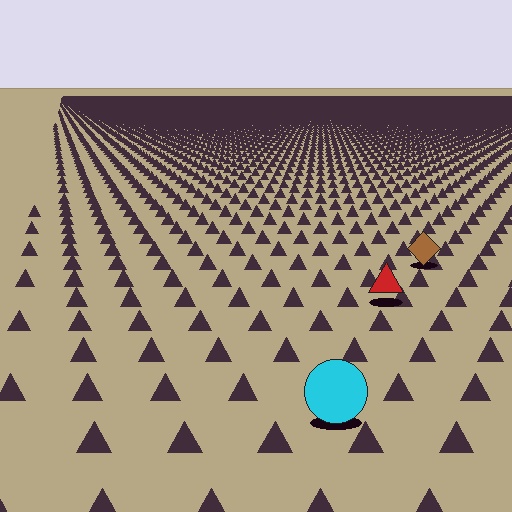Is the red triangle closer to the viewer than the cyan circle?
No. The cyan circle is closer — you can tell from the texture gradient: the ground texture is coarser near it.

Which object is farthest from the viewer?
The brown diamond is farthest from the viewer. It appears smaller and the ground texture around it is denser.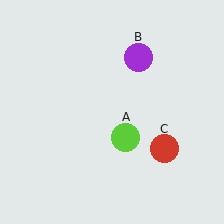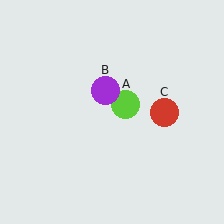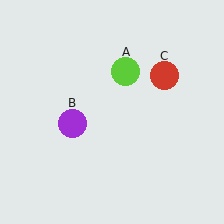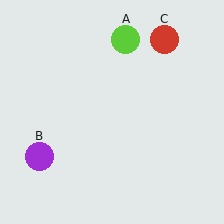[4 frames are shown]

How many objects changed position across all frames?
3 objects changed position: lime circle (object A), purple circle (object B), red circle (object C).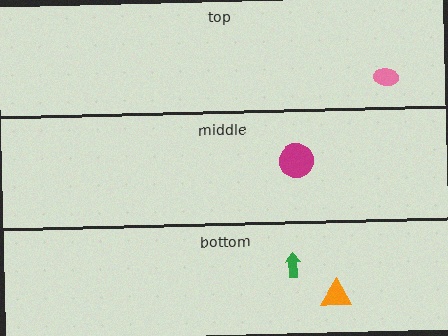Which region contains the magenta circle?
The middle region.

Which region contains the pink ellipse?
The top region.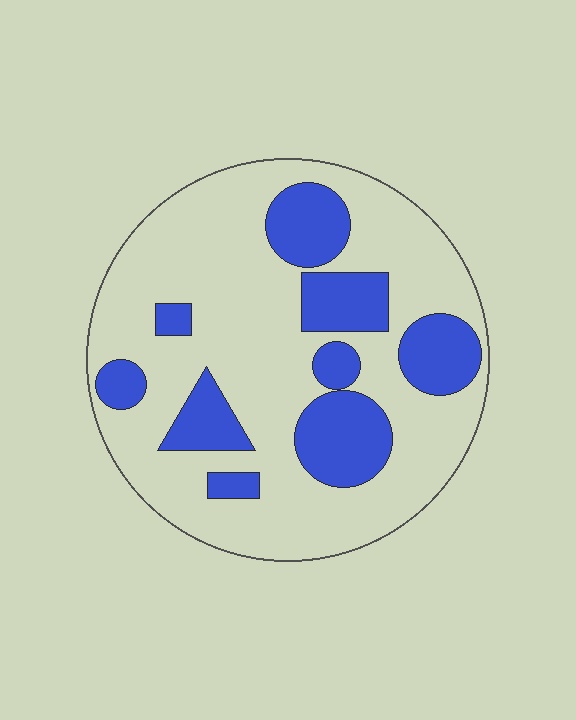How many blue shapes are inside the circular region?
9.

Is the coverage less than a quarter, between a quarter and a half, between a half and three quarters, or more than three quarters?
Between a quarter and a half.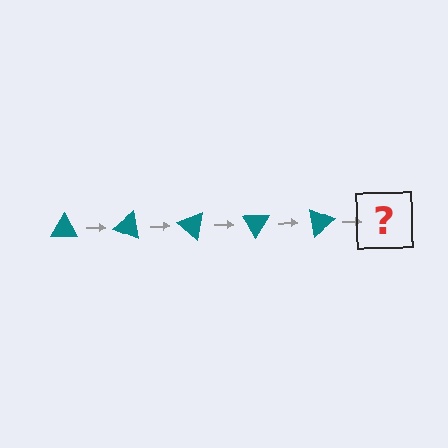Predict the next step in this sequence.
The next step is a teal triangle rotated 100 degrees.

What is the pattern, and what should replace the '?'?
The pattern is that the triangle rotates 20 degrees each step. The '?' should be a teal triangle rotated 100 degrees.